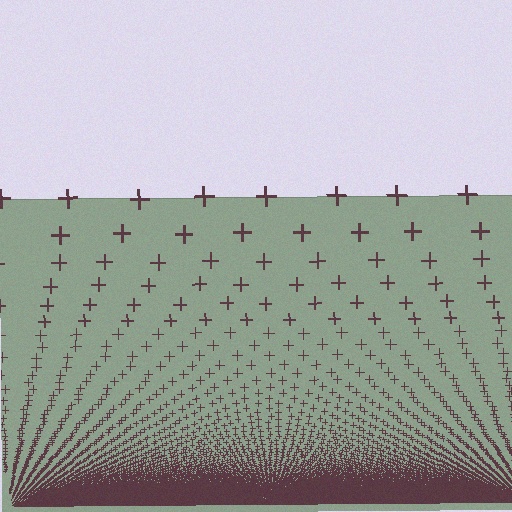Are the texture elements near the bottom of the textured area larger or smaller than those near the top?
Smaller. The gradient is inverted — elements near the bottom are smaller and denser.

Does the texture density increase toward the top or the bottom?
Density increases toward the bottom.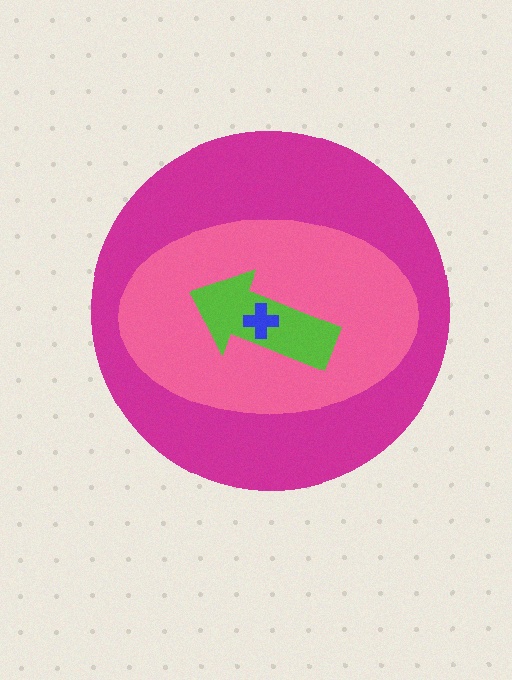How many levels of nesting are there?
4.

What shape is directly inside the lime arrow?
The blue cross.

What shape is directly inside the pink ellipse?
The lime arrow.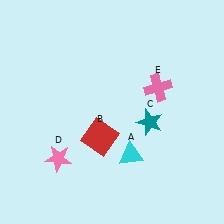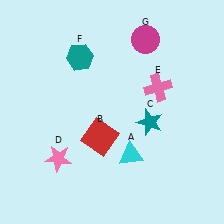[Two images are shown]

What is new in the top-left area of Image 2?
A teal hexagon (F) was added in the top-left area of Image 2.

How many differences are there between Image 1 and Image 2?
There are 2 differences between the two images.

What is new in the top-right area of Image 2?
A magenta circle (G) was added in the top-right area of Image 2.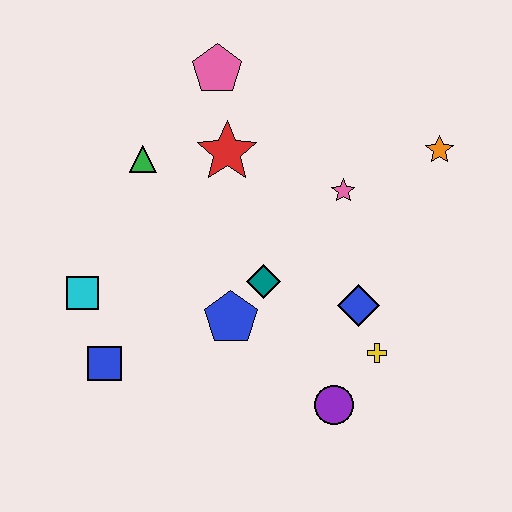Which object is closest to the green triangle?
The red star is closest to the green triangle.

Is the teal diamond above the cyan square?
Yes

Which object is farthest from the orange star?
The blue square is farthest from the orange star.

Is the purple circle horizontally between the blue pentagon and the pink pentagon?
No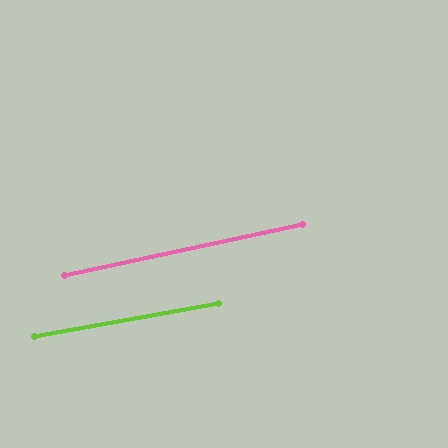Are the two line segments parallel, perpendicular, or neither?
Parallel — their directions differ by only 1.9°.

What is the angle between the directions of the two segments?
Approximately 2 degrees.